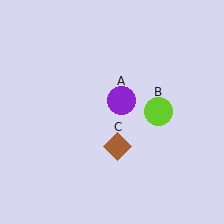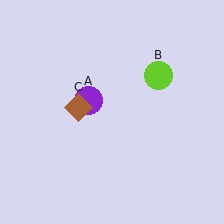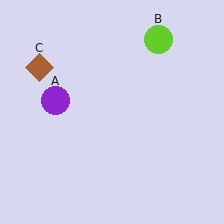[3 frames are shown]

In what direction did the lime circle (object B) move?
The lime circle (object B) moved up.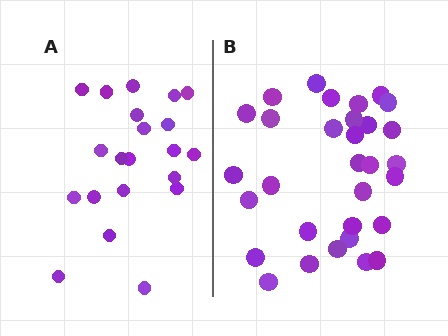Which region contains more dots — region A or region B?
Region B (the right region) has more dots.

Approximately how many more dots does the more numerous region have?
Region B has roughly 10 or so more dots than region A.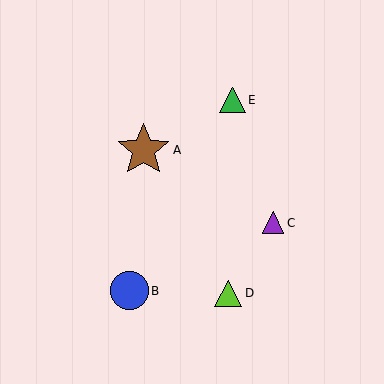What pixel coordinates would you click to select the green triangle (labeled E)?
Click at (233, 100) to select the green triangle E.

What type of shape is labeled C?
Shape C is a purple triangle.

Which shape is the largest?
The brown star (labeled A) is the largest.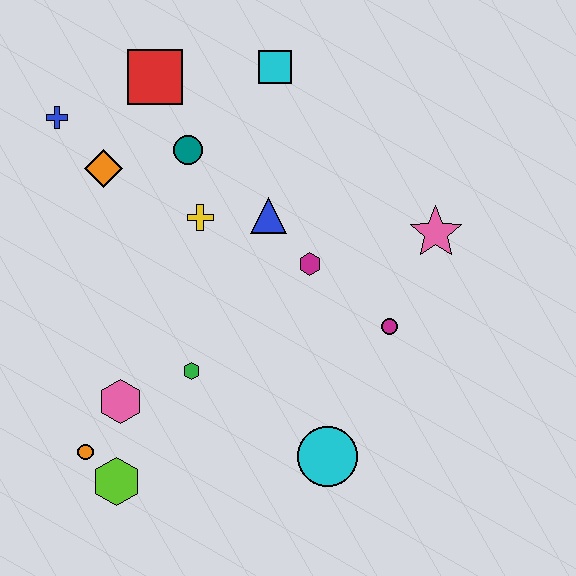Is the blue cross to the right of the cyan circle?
No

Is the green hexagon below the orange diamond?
Yes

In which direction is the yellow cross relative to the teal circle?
The yellow cross is below the teal circle.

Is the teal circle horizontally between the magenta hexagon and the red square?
Yes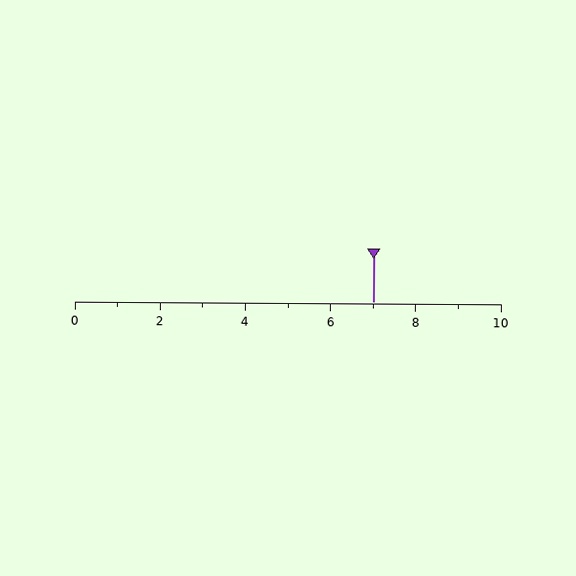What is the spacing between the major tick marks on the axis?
The major ticks are spaced 2 apart.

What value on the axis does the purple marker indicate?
The marker indicates approximately 7.